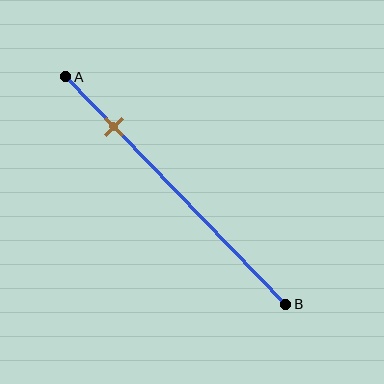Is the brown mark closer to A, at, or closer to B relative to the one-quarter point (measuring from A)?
The brown mark is closer to point A than the one-quarter point of segment AB.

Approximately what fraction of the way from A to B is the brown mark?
The brown mark is approximately 20% of the way from A to B.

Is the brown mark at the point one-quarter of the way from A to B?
No, the mark is at about 20% from A, not at the 25% one-quarter point.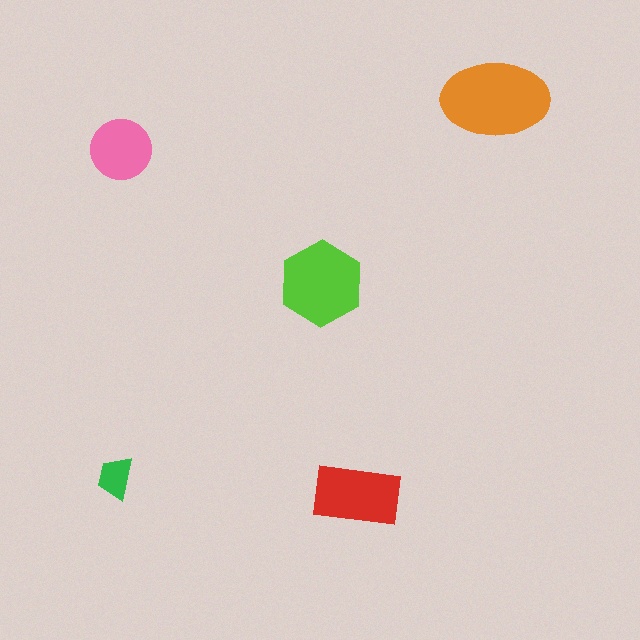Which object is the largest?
The orange ellipse.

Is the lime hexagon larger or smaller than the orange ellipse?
Smaller.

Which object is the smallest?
The green trapezoid.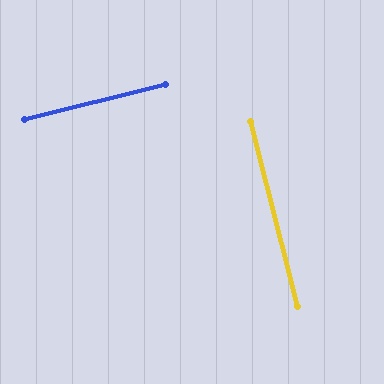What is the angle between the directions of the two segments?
Approximately 89 degrees.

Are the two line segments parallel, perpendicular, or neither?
Perpendicular — they meet at approximately 89°.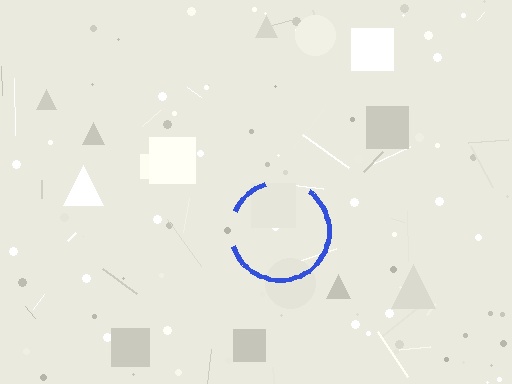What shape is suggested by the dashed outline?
The dashed outline suggests a circle.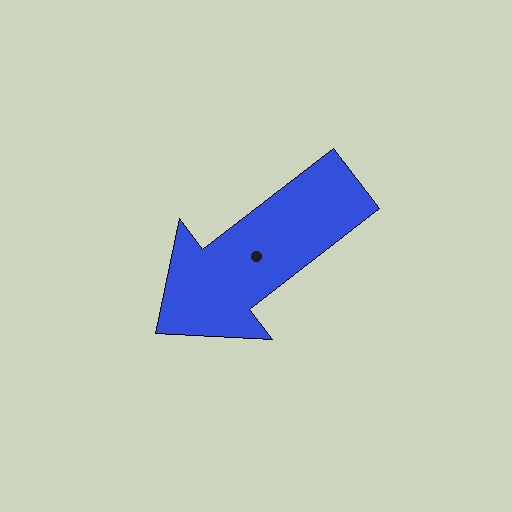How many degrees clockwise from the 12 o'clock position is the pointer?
Approximately 232 degrees.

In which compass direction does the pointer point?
Southwest.